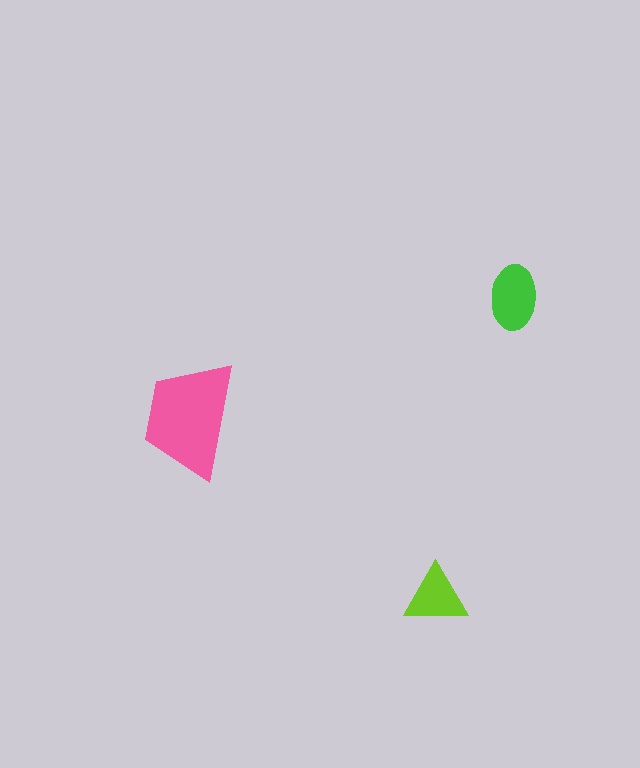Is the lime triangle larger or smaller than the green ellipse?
Smaller.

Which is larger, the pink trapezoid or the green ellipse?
The pink trapezoid.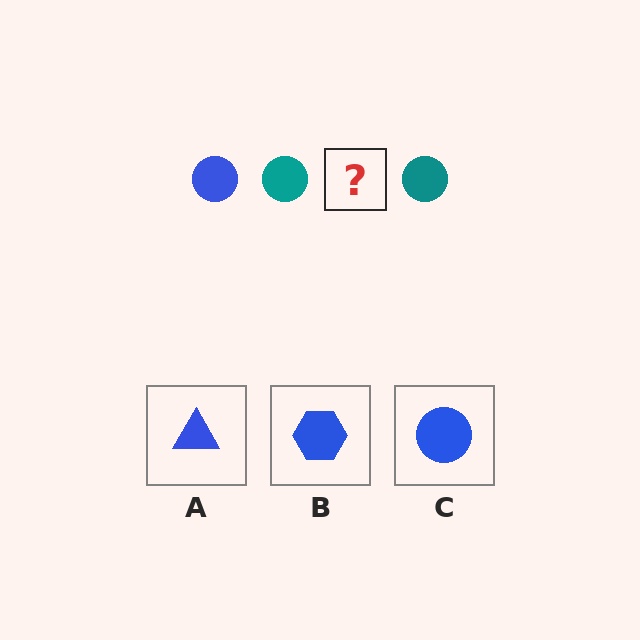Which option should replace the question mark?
Option C.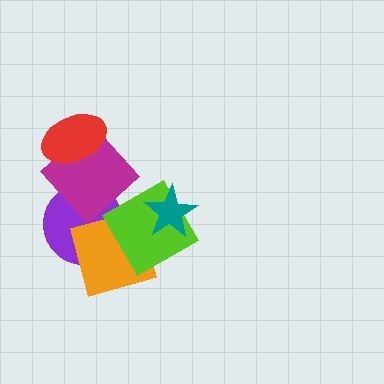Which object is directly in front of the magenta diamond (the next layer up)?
The orange diamond is directly in front of the magenta diamond.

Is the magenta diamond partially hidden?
Yes, it is partially covered by another shape.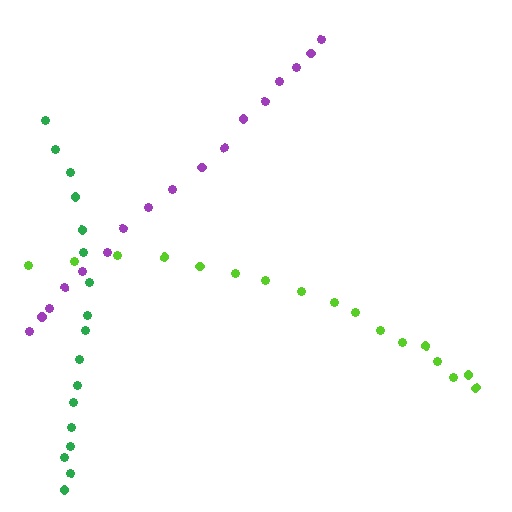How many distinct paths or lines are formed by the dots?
There are 3 distinct paths.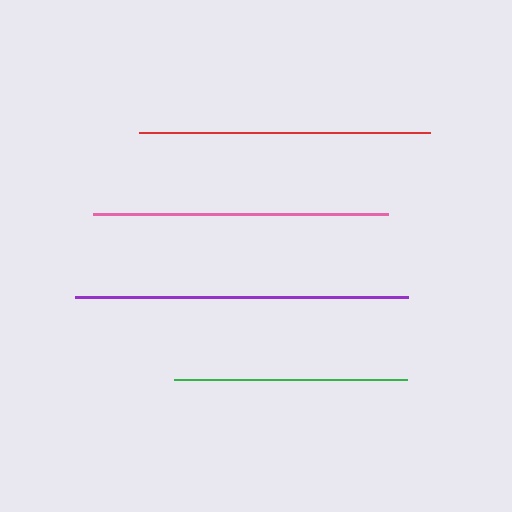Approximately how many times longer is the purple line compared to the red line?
The purple line is approximately 1.1 times the length of the red line.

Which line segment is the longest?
The purple line is the longest at approximately 333 pixels.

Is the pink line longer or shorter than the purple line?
The purple line is longer than the pink line.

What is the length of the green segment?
The green segment is approximately 233 pixels long.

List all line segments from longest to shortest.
From longest to shortest: purple, pink, red, green.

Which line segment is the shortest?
The green line is the shortest at approximately 233 pixels.